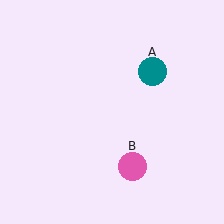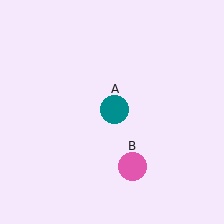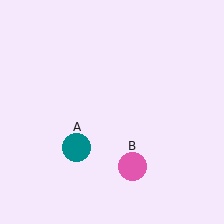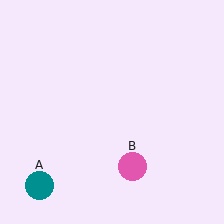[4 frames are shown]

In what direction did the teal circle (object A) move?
The teal circle (object A) moved down and to the left.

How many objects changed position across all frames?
1 object changed position: teal circle (object A).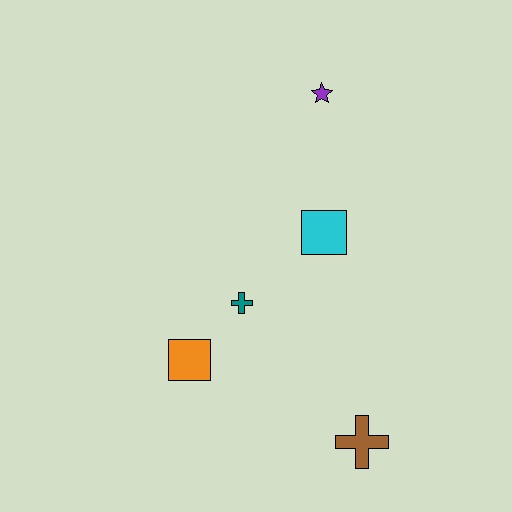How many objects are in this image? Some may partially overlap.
There are 5 objects.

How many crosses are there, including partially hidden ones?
There are 2 crosses.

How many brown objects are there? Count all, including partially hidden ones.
There is 1 brown object.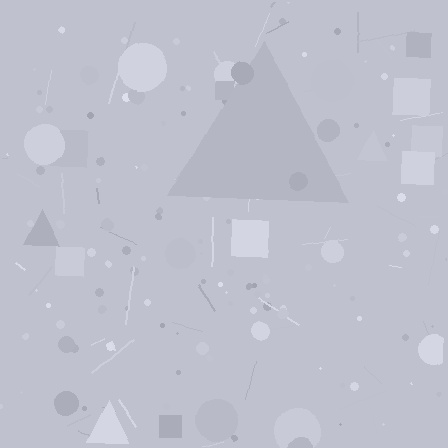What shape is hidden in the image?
A triangle is hidden in the image.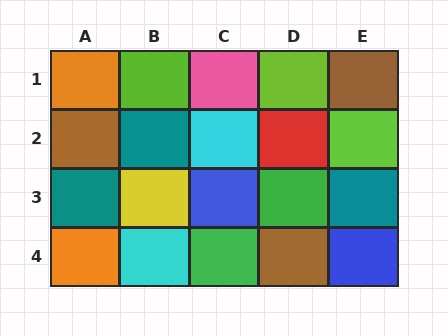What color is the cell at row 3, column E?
Teal.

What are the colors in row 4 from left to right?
Orange, cyan, green, brown, blue.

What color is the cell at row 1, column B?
Lime.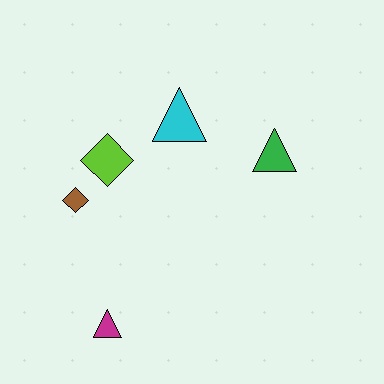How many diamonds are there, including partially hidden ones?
There are 2 diamonds.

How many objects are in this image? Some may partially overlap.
There are 5 objects.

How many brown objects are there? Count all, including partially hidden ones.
There is 1 brown object.